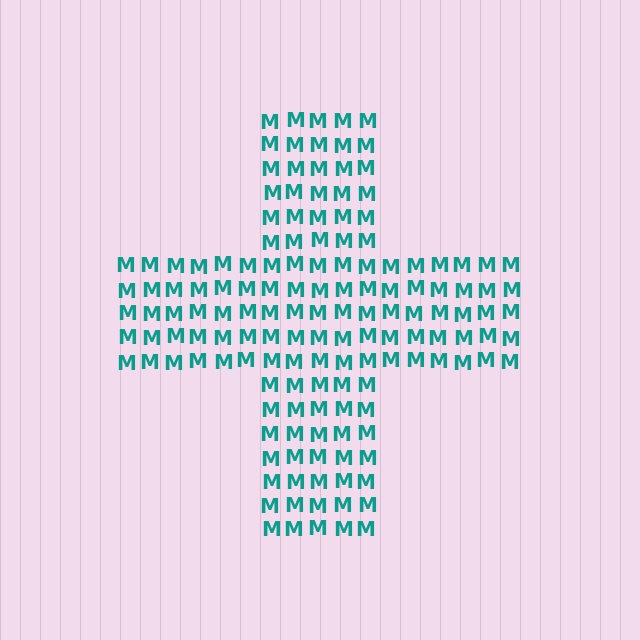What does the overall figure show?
The overall figure shows a cross.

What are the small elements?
The small elements are letter M's.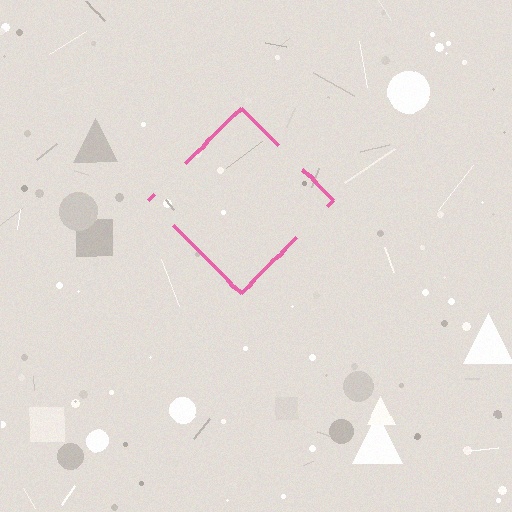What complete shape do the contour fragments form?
The contour fragments form a diamond.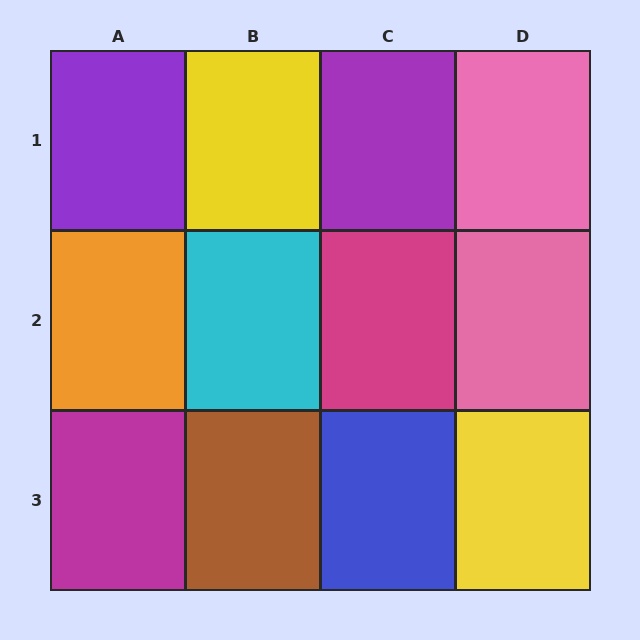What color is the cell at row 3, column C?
Blue.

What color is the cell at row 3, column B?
Brown.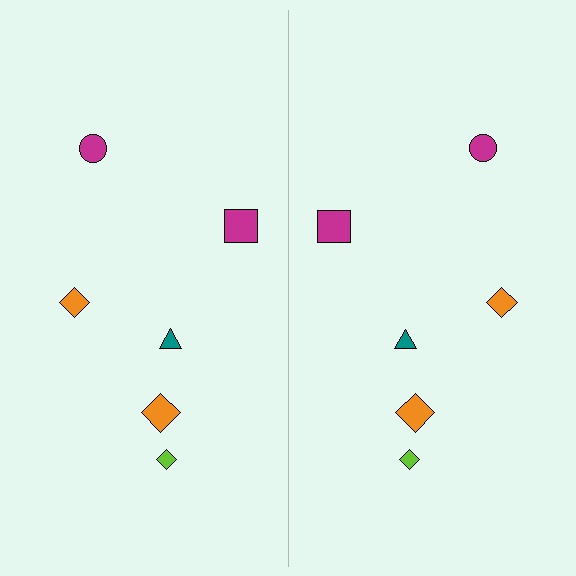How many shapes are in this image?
There are 12 shapes in this image.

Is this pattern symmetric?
Yes, this pattern has bilateral (reflection) symmetry.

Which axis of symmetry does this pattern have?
The pattern has a vertical axis of symmetry running through the center of the image.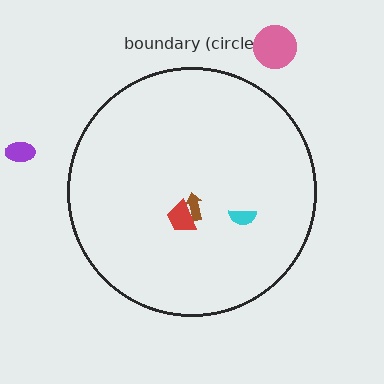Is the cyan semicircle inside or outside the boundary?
Inside.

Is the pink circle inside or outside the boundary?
Outside.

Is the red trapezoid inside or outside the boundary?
Inside.